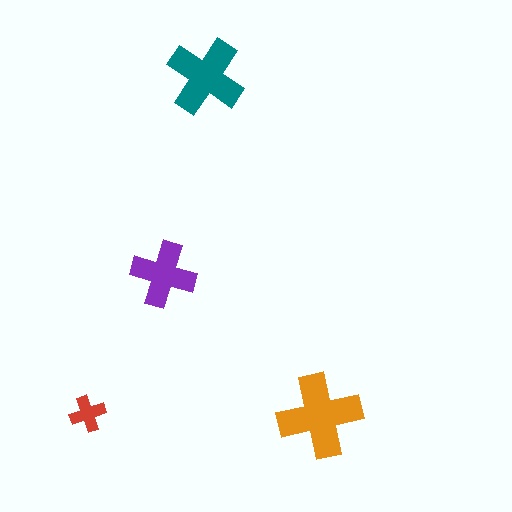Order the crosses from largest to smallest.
the orange one, the teal one, the purple one, the red one.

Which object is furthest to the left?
The red cross is leftmost.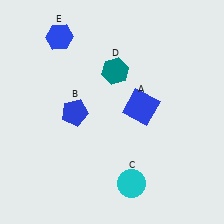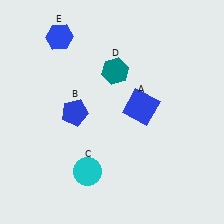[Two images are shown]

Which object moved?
The cyan circle (C) moved left.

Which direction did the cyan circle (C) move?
The cyan circle (C) moved left.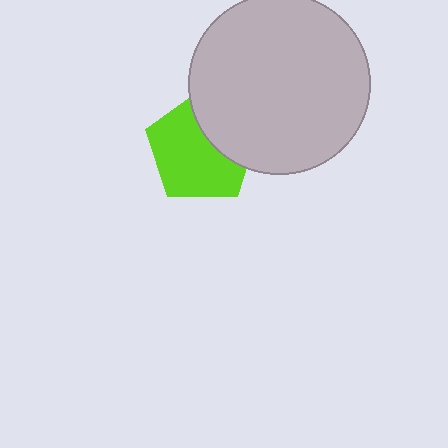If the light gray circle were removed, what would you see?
You would see the complete lime pentagon.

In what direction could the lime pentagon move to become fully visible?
The lime pentagon could move left. That would shift it out from behind the light gray circle entirely.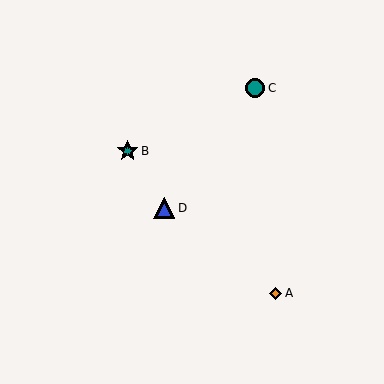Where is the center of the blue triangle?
The center of the blue triangle is at (164, 208).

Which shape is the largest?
The blue triangle (labeled D) is the largest.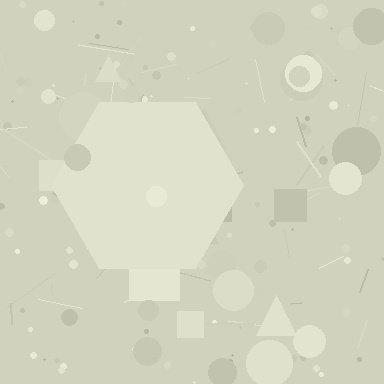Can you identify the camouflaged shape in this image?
The camouflaged shape is a hexagon.